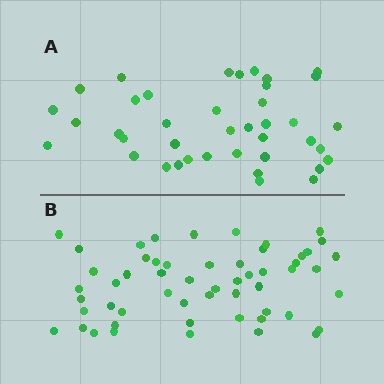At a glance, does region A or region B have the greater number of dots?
Region B (the bottom region) has more dots.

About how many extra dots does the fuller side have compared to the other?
Region B has approximately 15 more dots than region A.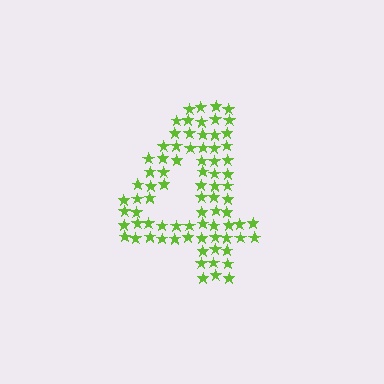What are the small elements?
The small elements are stars.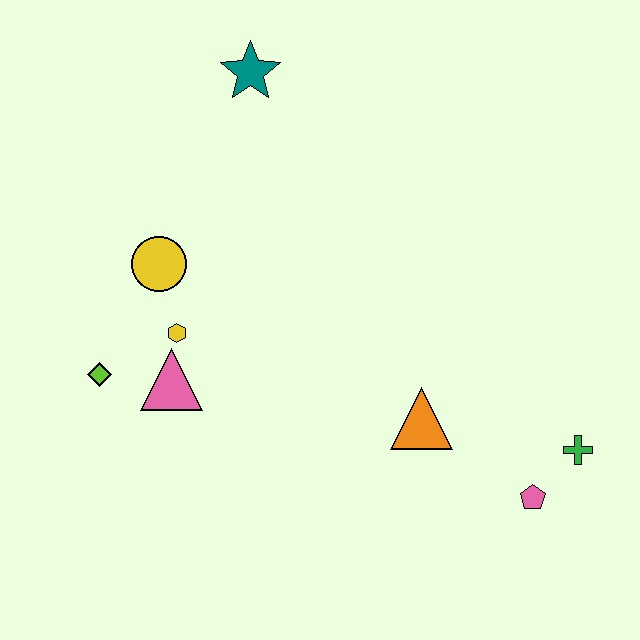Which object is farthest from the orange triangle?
The teal star is farthest from the orange triangle.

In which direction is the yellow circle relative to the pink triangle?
The yellow circle is above the pink triangle.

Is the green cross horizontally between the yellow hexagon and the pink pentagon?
No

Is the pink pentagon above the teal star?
No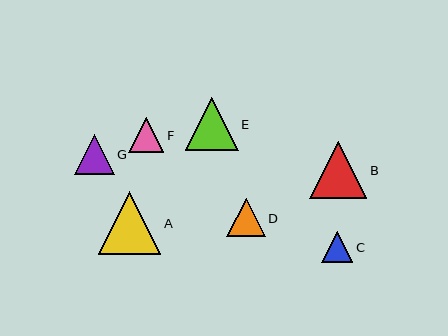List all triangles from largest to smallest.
From largest to smallest: A, B, E, G, D, F, C.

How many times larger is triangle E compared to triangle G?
Triangle E is approximately 1.3 times the size of triangle G.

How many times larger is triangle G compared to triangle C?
Triangle G is approximately 1.3 times the size of triangle C.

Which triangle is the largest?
Triangle A is the largest with a size of approximately 63 pixels.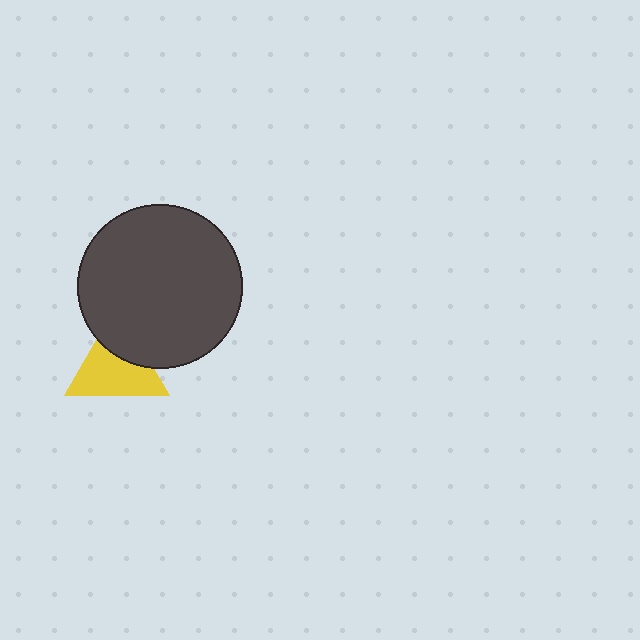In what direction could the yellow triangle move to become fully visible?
The yellow triangle could move down. That would shift it out from behind the dark gray circle entirely.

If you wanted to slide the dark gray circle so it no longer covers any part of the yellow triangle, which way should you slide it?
Slide it up — that is the most direct way to separate the two shapes.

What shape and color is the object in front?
The object in front is a dark gray circle.